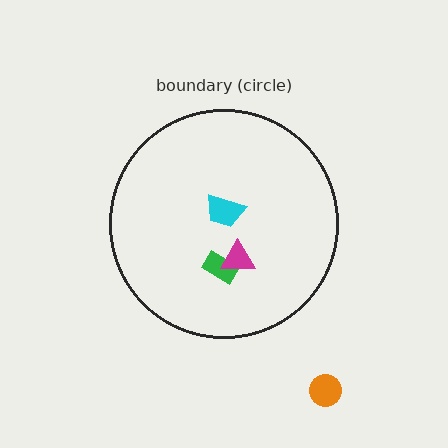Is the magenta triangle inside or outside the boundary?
Inside.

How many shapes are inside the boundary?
3 inside, 1 outside.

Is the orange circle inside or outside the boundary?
Outside.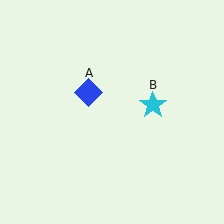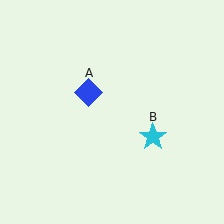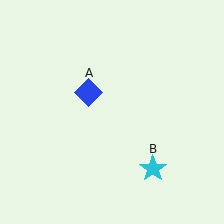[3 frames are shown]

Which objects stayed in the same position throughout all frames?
Blue diamond (object A) remained stationary.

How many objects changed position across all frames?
1 object changed position: cyan star (object B).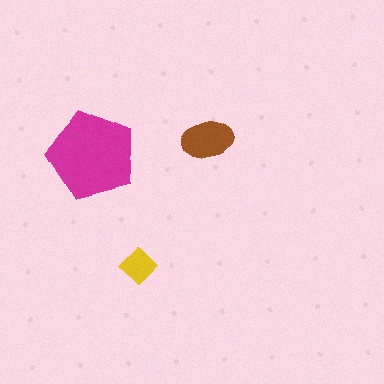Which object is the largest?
The magenta pentagon.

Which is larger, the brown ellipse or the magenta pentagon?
The magenta pentagon.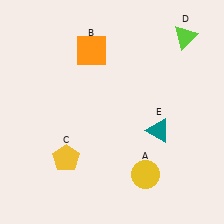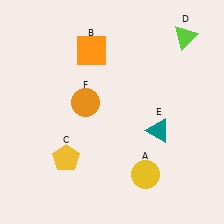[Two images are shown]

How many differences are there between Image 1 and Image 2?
There is 1 difference between the two images.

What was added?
An orange circle (F) was added in Image 2.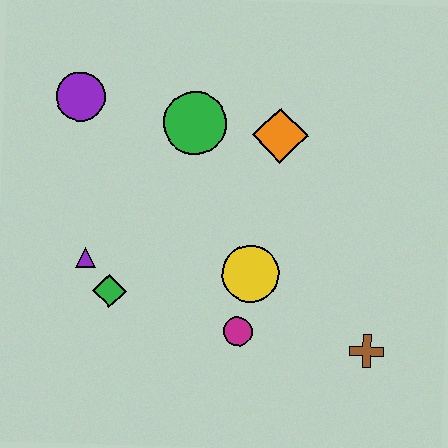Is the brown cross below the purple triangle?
Yes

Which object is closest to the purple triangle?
The green diamond is closest to the purple triangle.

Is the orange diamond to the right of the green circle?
Yes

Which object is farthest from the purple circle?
The brown cross is farthest from the purple circle.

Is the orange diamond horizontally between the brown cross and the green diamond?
Yes